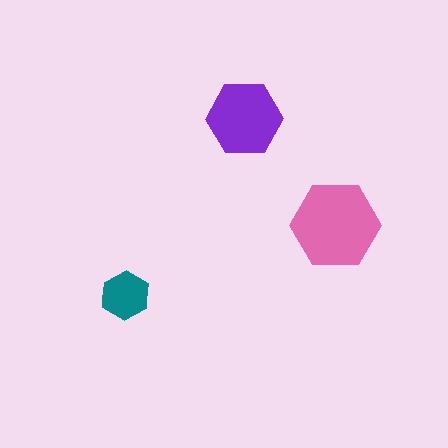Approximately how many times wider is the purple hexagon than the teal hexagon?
About 1.5 times wider.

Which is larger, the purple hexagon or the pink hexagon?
The pink one.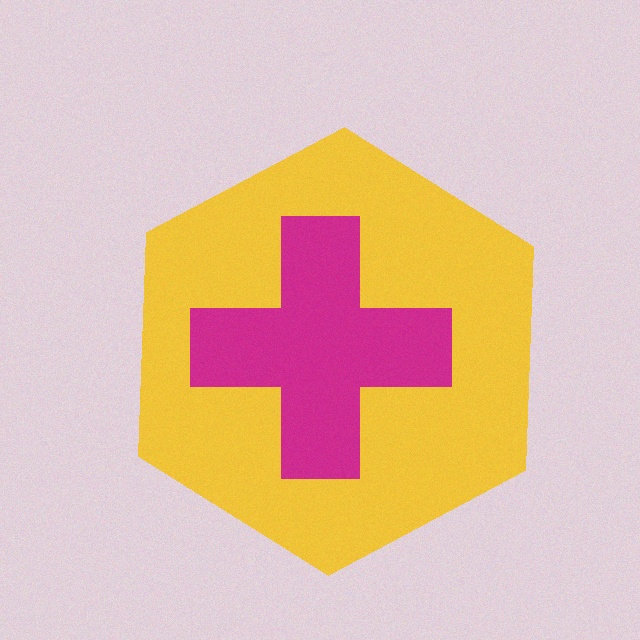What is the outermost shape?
The yellow hexagon.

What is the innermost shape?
The magenta cross.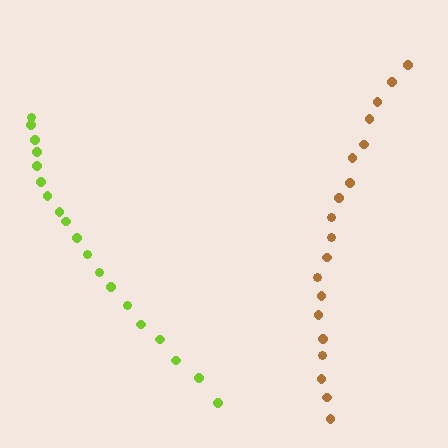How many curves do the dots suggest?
There are 2 distinct paths.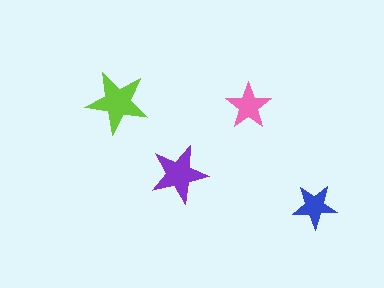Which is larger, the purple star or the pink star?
The purple one.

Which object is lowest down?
The blue star is bottommost.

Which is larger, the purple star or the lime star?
The lime one.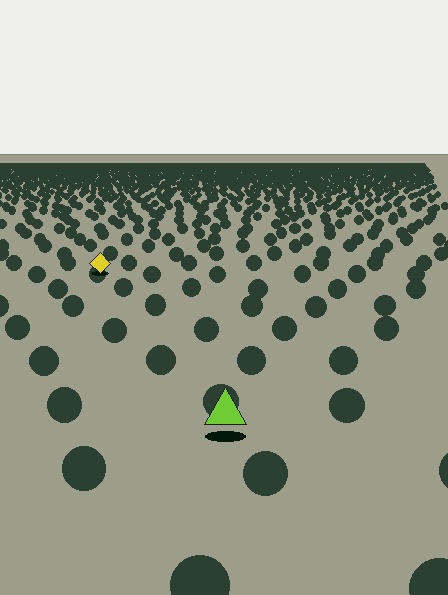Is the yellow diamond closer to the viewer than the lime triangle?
No. The lime triangle is closer — you can tell from the texture gradient: the ground texture is coarser near it.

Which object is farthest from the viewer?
The yellow diamond is farthest from the viewer. It appears smaller and the ground texture around it is denser.